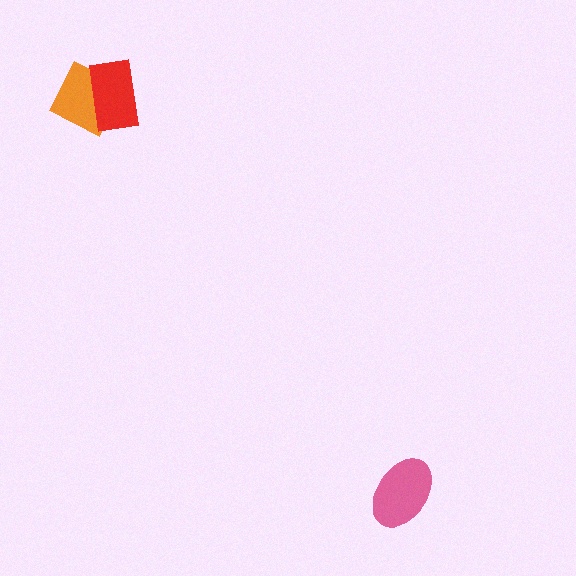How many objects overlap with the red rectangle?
1 object overlaps with the red rectangle.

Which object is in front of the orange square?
The red rectangle is in front of the orange square.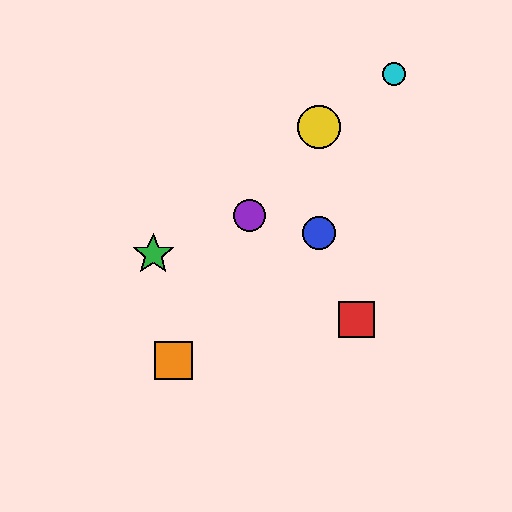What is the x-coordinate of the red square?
The red square is at x≈356.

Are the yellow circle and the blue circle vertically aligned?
Yes, both are at x≈319.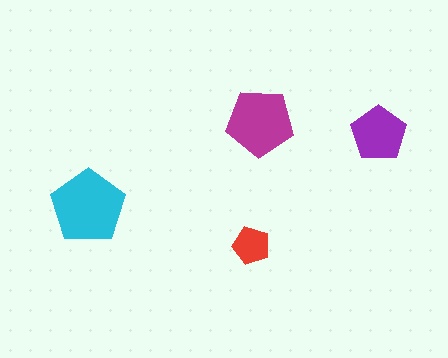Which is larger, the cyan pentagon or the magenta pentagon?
The cyan one.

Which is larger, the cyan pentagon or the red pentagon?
The cyan one.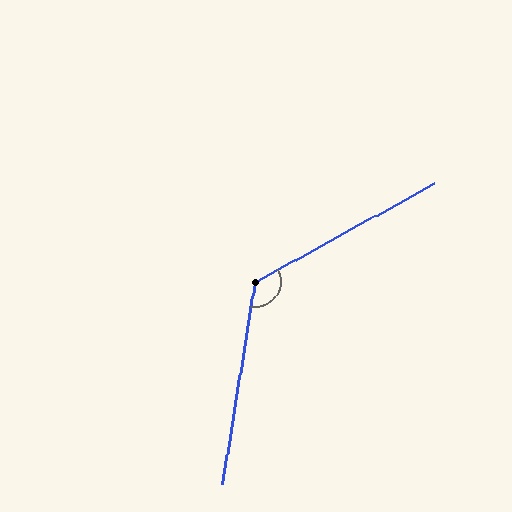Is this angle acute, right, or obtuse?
It is obtuse.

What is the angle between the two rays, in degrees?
Approximately 128 degrees.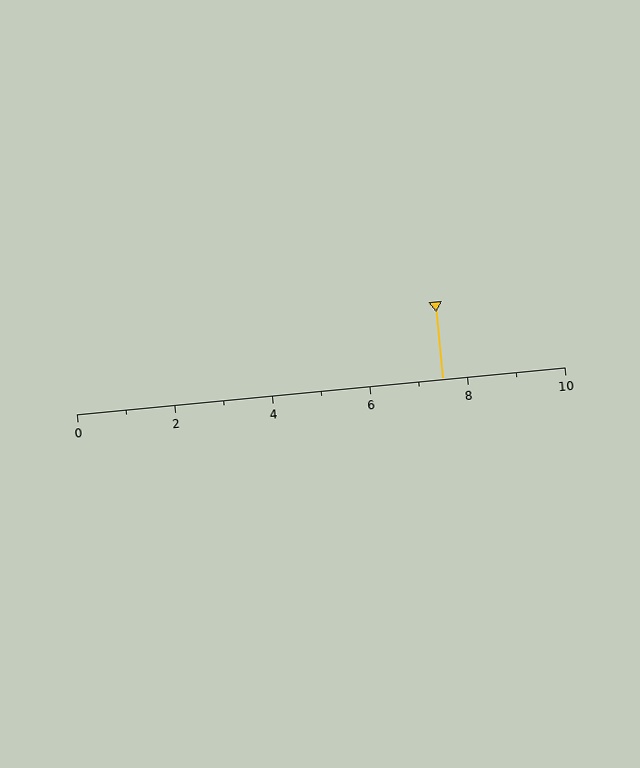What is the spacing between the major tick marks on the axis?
The major ticks are spaced 2 apart.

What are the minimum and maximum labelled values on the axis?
The axis runs from 0 to 10.